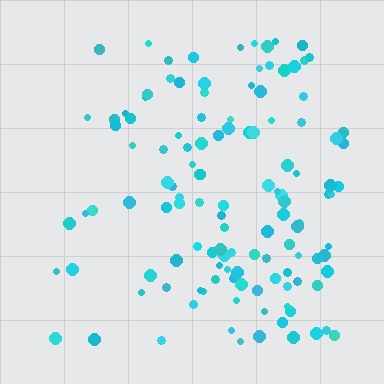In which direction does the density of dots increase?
From left to right, with the right side densest.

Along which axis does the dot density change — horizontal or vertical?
Horizontal.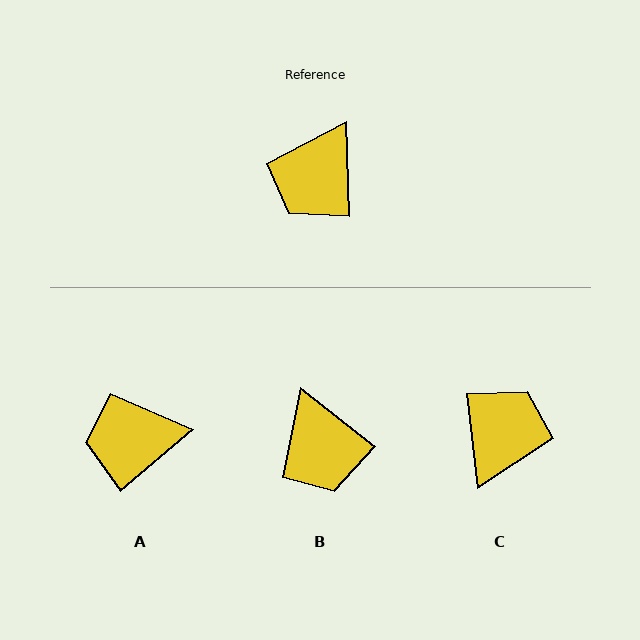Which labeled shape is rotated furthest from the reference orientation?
C, about 175 degrees away.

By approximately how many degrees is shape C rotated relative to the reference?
Approximately 175 degrees clockwise.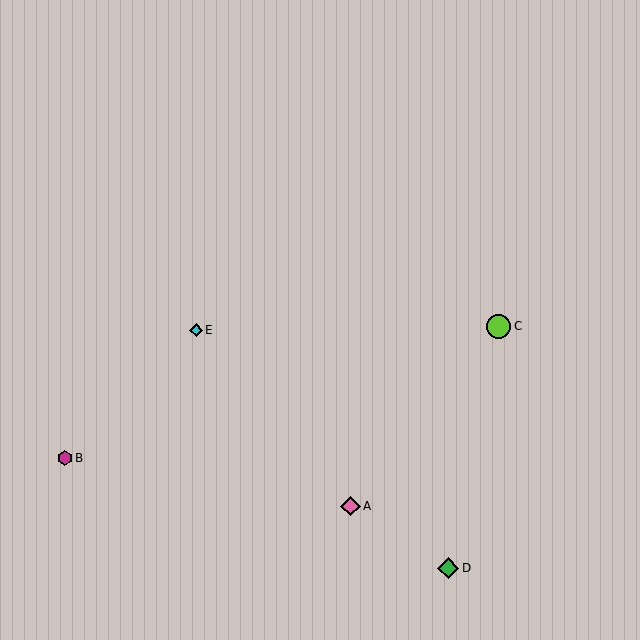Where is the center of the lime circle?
The center of the lime circle is at (498, 326).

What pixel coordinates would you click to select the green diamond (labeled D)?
Click at (448, 568) to select the green diamond D.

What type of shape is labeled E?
Shape E is a cyan diamond.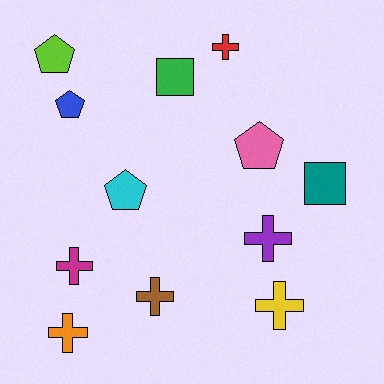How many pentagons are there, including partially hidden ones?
There are 4 pentagons.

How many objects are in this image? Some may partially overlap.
There are 12 objects.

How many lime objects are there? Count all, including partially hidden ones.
There is 1 lime object.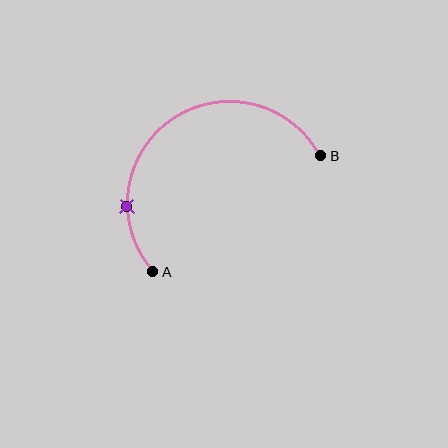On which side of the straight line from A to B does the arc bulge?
The arc bulges above and to the left of the straight line connecting A and B.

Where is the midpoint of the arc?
The arc midpoint is the point on the curve farthest from the straight line joining A and B. It sits above and to the left of that line.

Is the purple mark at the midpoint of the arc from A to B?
No. The purple mark lies on the arc but is closer to endpoint A. The arc midpoint would be at the point on the curve equidistant along the arc from both A and B.